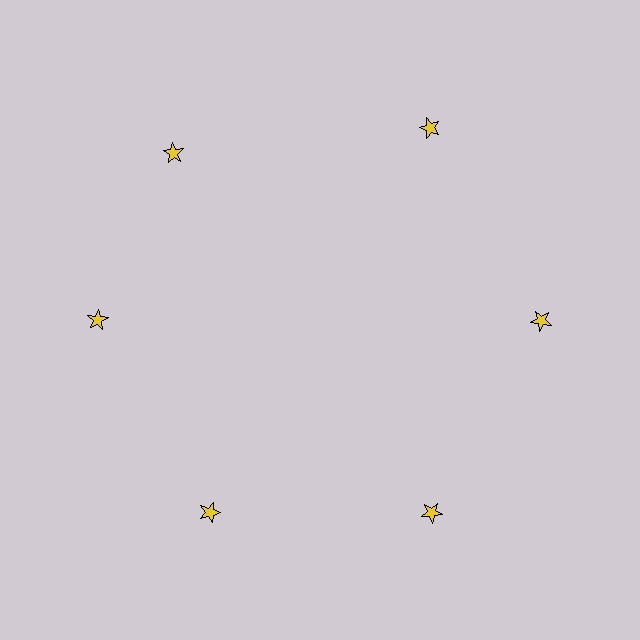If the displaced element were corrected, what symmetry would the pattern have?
It would have 6-fold rotational symmetry — the pattern would map onto itself every 60 degrees.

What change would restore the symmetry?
The symmetry would be restored by rotating it back into even spacing with its neighbors so that all 6 stars sit at equal angles and equal distance from the center.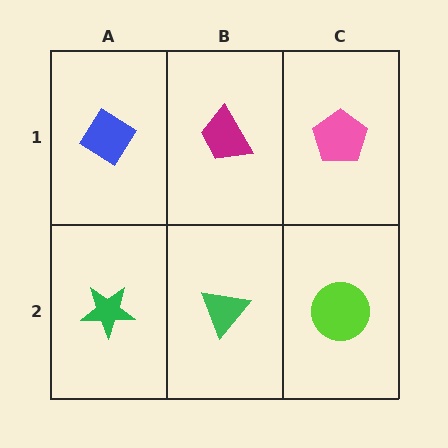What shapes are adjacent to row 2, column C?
A pink pentagon (row 1, column C), a green triangle (row 2, column B).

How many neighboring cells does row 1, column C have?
2.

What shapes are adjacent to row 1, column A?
A green star (row 2, column A), a magenta trapezoid (row 1, column B).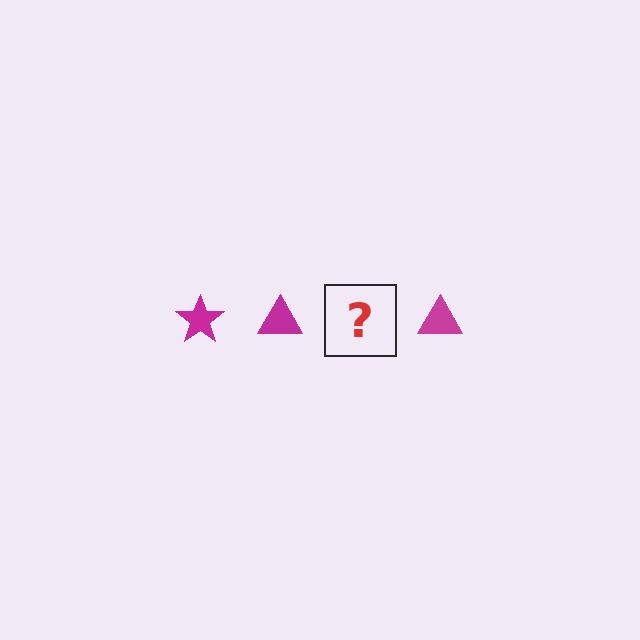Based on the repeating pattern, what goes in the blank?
The blank should be a magenta star.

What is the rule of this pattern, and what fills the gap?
The rule is that the pattern cycles through star, triangle shapes in magenta. The gap should be filled with a magenta star.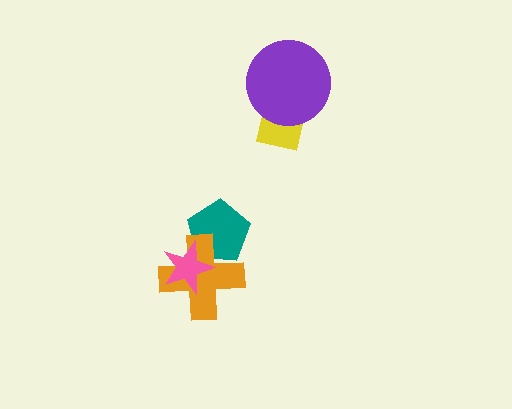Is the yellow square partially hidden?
Yes, it is partially covered by another shape.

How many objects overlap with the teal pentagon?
2 objects overlap with the teal pentagon.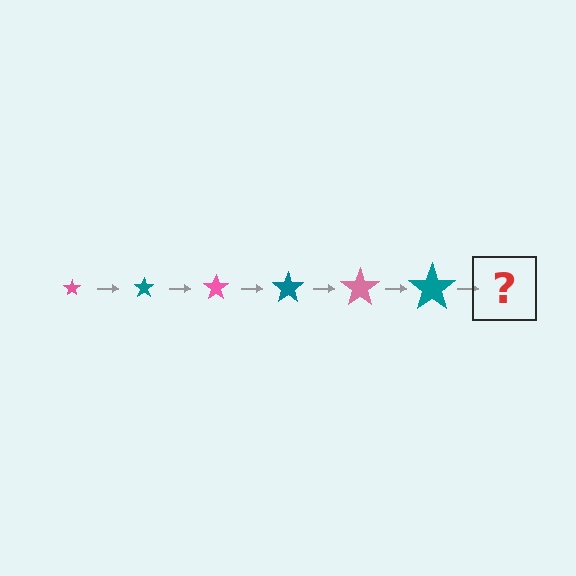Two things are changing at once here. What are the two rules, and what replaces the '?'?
The two rules are that the star grows larger each step and the color cycles through pink and teal. The '?' should be a pink star, larger than the previous one.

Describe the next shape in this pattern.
It should be a pink star, larger than the previous one.